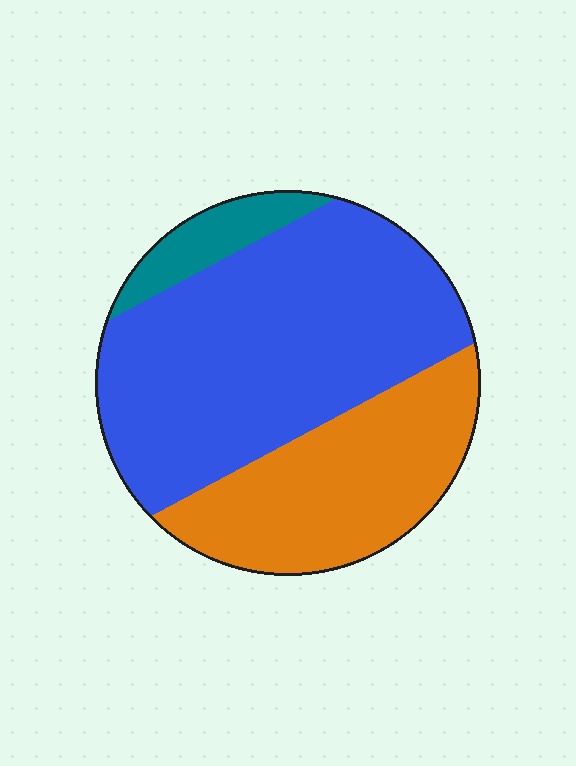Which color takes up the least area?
Teal, at roughly 10%.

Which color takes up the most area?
Blue, at roughly 60%.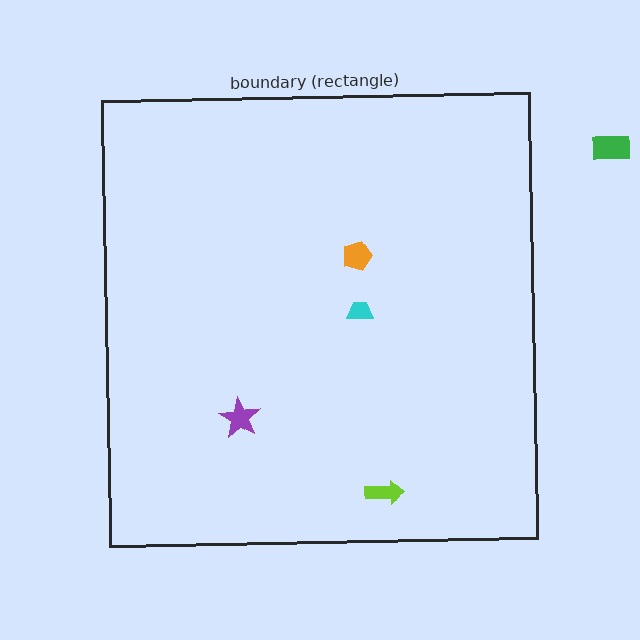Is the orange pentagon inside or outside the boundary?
Inside.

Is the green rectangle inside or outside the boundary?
Outside.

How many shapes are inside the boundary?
4 inside, 1 outside.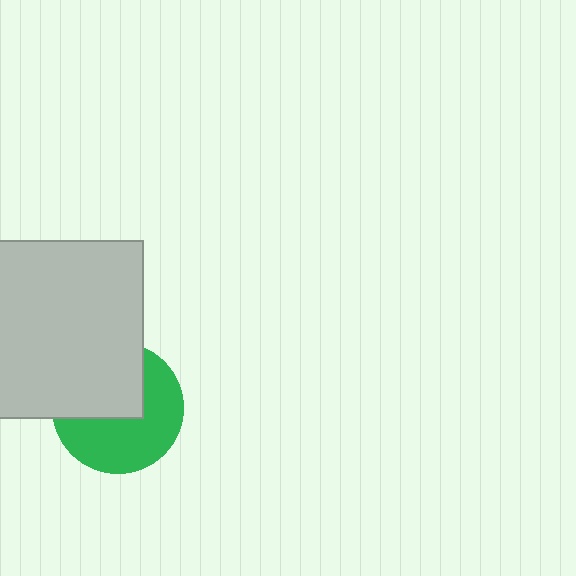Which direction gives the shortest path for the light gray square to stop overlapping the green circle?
Moving toward the upper-left gives the shortest separation.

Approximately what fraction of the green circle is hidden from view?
Roughly 45% of the green circle is hidden behind the light gray square.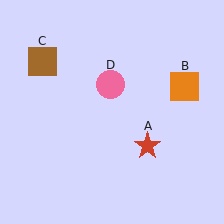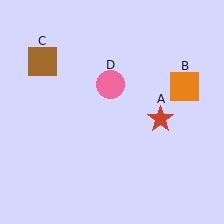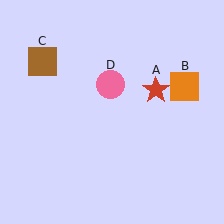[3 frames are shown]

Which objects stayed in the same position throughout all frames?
Orange square (object B) and brown square (object C) and pink circle (object D) remained stationary.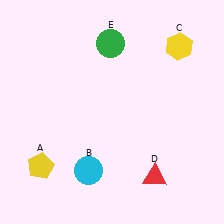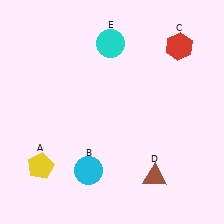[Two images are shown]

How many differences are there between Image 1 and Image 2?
There are 3 differences between the two images.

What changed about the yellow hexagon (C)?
In Image 1, C is yellow. In Image 2, it changed to red.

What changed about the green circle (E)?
In Image 1, E is green. In Image 2, it changed to cyan.